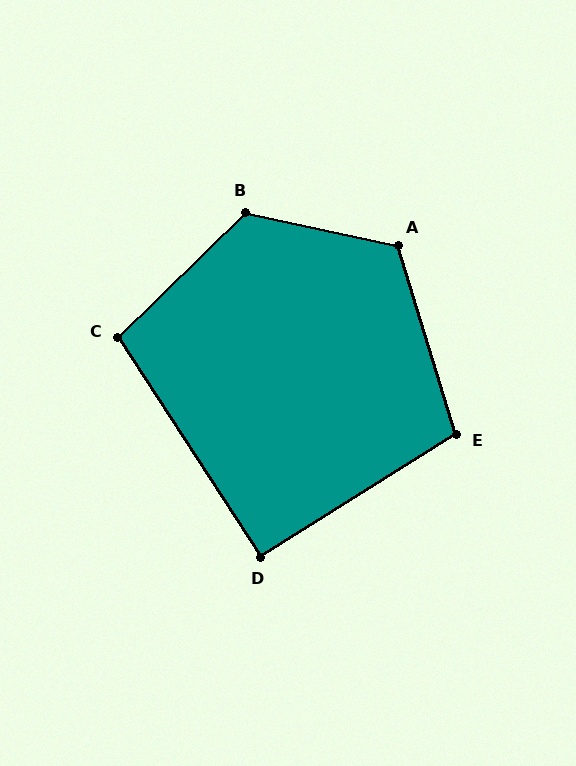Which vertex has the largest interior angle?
B, at approximately 123 degrees.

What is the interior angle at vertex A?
Approximately 120 degrees (obtuse).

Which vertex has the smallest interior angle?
D, at approximately 91 degrees.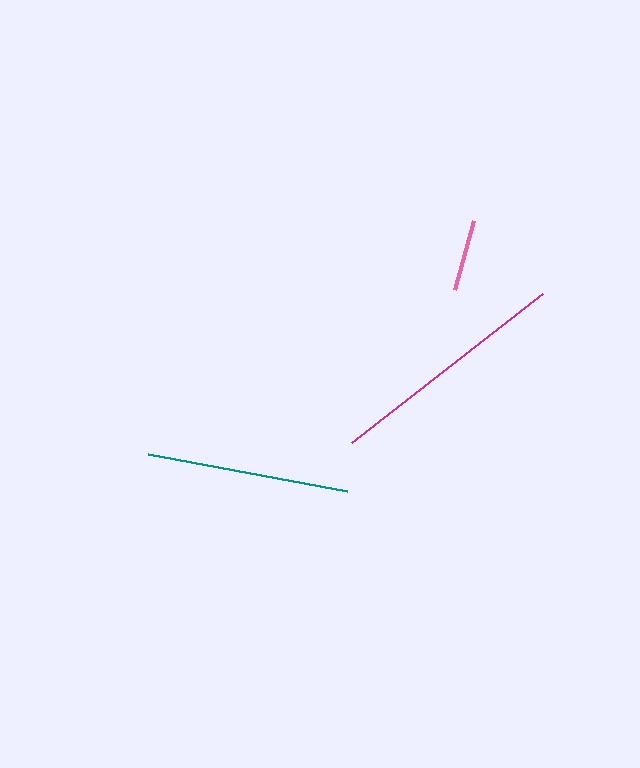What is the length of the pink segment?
The pink segment is approximately 71 pixels long.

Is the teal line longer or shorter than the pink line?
The teal line is longer than the pink line.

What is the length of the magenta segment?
The magenta segment is approximately 242 pixels long.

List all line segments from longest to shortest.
From longest to shortest: magenta, teal, pink.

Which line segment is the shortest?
The pink line is the shortest at approximately 71 pixels.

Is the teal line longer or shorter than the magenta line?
The magenta line is longer than the teal line.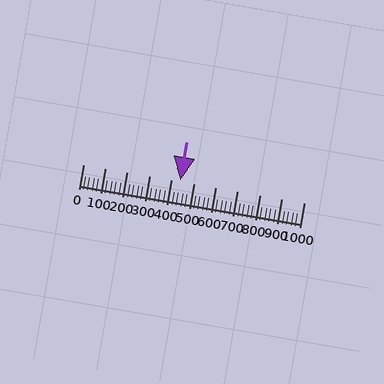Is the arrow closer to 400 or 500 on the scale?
The arrow is closer to 400.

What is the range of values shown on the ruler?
The ruler shows values from 0 to 1000.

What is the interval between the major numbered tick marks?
The major tick marks are spaced 100 units apart.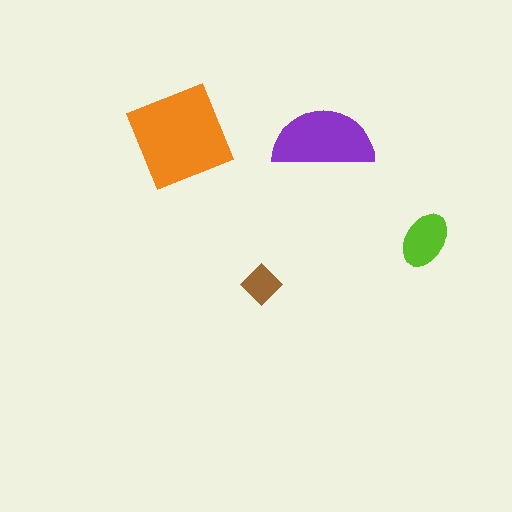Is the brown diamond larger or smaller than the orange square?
Smaller.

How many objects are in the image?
There are 4 objects in the image.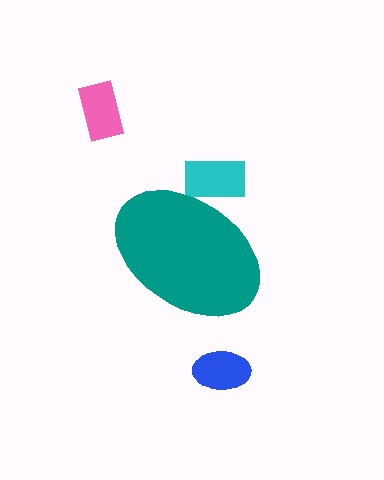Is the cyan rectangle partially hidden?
Yes, the cyan rectangle is partially hidden behind the teal ellipse.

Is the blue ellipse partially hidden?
No, the blue ellipse is fully visible.